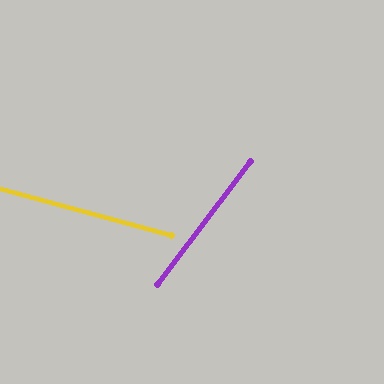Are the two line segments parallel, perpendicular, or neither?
Neither parallel nor perpendicular — they differ by about 68°.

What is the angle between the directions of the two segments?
Approximately 68 degrees.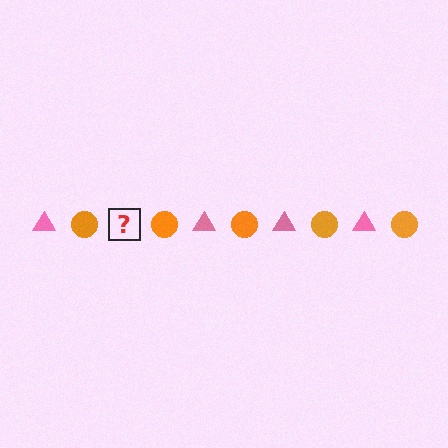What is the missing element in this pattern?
The missing element is a pink triangle.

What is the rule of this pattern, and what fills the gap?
The rule is that the pattern alternates between pink triangle and orange circle. The gap should be filled with a pink triangle.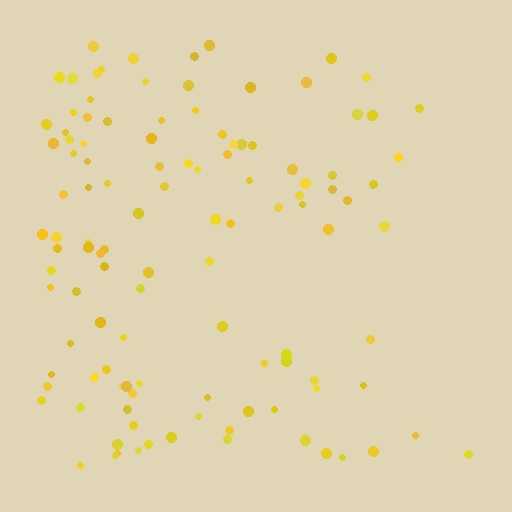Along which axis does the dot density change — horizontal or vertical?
Horizontal.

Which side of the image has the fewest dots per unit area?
The right.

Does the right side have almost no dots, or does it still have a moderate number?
Still a moderate number, just noticeably fewer than the left.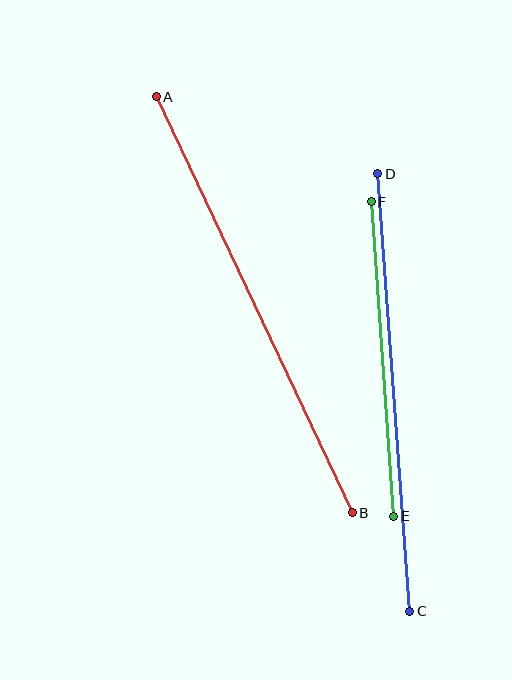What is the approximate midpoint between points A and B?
The midpoint is at approximately (254, 305) pixels.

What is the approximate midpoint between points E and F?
The midpoint is at approximately (383, 359) pixels.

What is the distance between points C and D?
The distance is approximately 439 pixels.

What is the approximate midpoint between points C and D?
The midpoint is at approximately (394, 393) pixels.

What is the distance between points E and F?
The distance is approximately 315 pixels.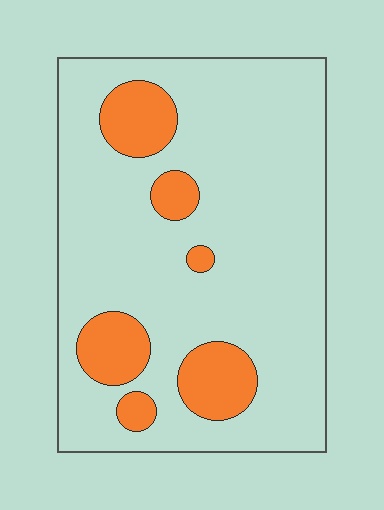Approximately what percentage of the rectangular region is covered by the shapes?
Approximately 15%.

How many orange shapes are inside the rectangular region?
6.